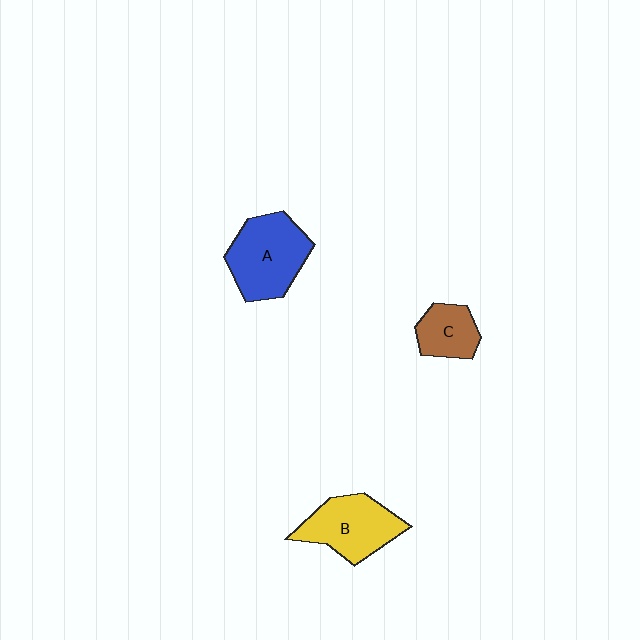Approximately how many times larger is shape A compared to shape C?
Approximately 1.9 times.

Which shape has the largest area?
Shape A (blue).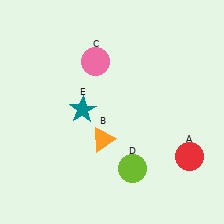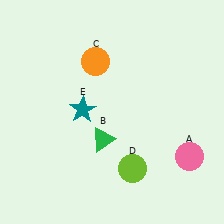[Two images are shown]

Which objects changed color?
A changed from red to pink. B changed from orange to green. C changed from pink to orange.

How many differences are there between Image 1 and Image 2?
There are 3 differences between the two images.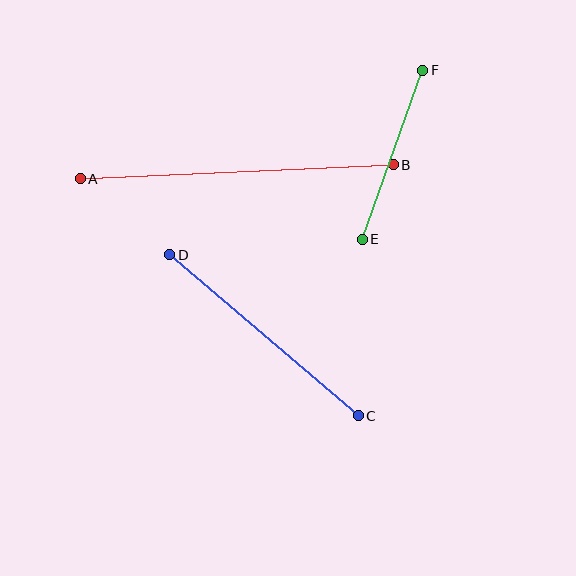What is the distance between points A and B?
The distance is approximately 313 pixels.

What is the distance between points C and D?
The distance is approximately 248 pixels.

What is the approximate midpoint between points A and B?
The midpoint is at approximately (237, 172) pixels.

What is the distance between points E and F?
The distance is approximately 180 pixels.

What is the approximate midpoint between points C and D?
The midpoint is at approximately (264, 335) pixels.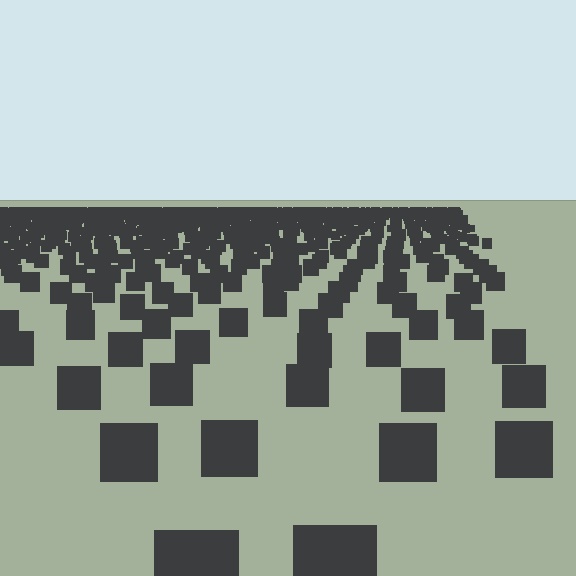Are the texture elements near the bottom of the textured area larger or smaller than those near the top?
Larger. Near the bottom, elements are closer to the viewer and appear at a bigger on-screen size.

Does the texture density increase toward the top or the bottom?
Density increases toward the top.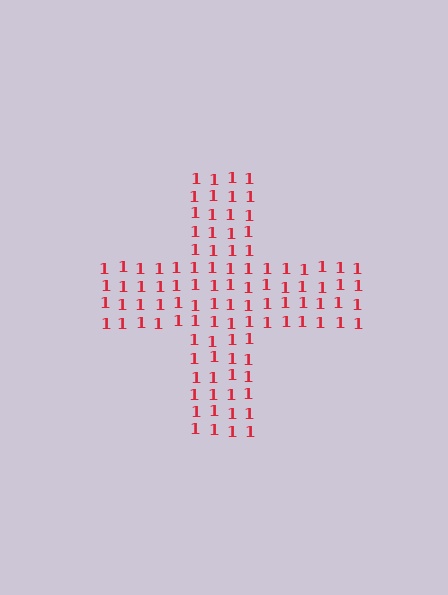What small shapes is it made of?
It is made of small digit 1's.